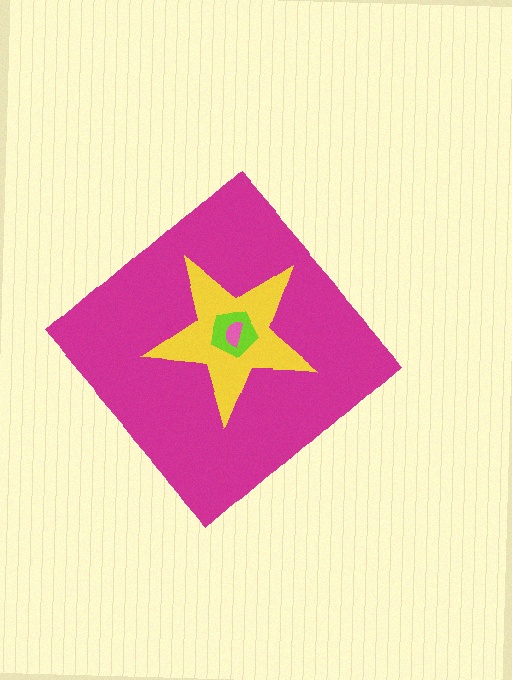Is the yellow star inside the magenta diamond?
Yes.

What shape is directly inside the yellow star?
The lime pentagon.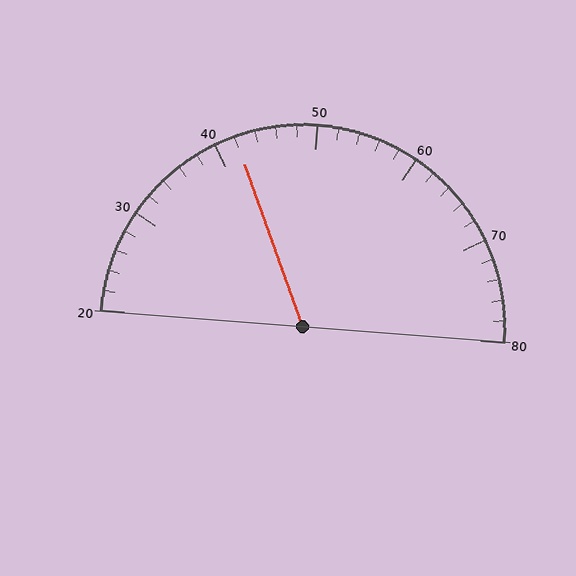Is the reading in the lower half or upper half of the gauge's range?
The reading is in the lower half of the range (20 to 80).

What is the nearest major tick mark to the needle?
The nearest major tick mark is 40.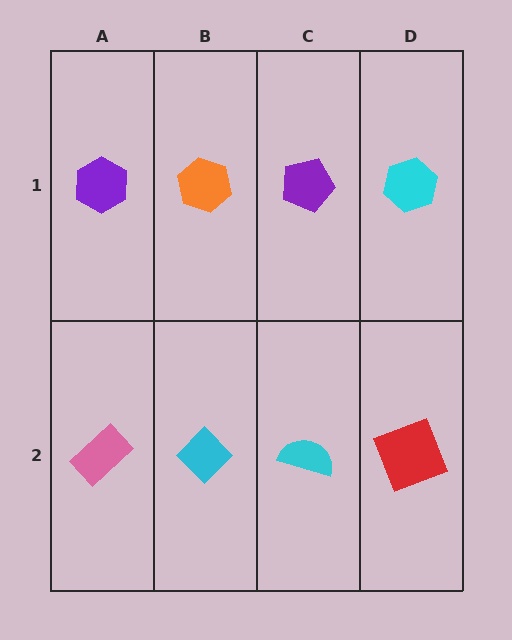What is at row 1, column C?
A purple pentagon.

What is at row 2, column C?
A cyan semicircle.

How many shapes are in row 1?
4 shapes.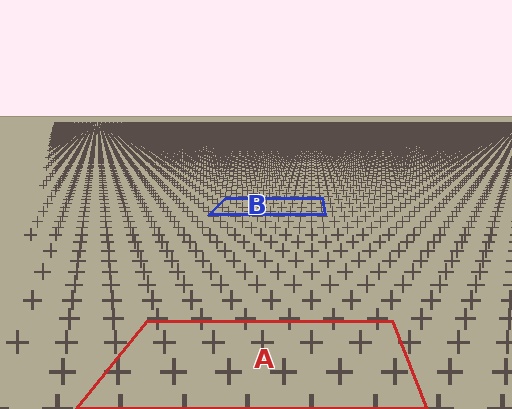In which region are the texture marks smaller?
The texture marks are smaller in region B, because it is farther away.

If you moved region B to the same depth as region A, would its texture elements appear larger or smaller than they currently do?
They would appear larger. At a closer depth, the same texture elements are projected at a bigger on-screen size.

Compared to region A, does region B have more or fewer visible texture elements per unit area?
Region B has more texture elements per unit area — they are packed more densely because it is farther away.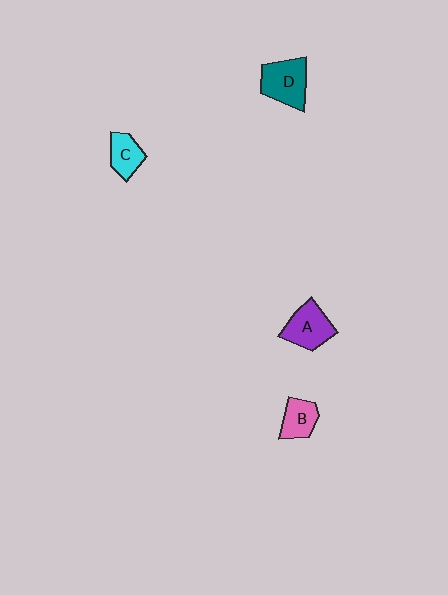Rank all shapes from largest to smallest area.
From largest to smallest: D (teal), A (purple), B (pink), C (cyan).